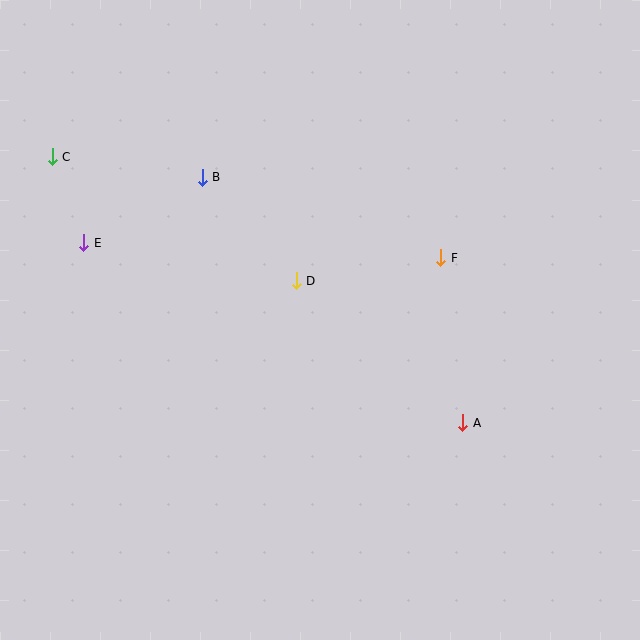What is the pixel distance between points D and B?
The distance between D and B is 140 pixels.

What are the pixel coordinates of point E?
Point E is at (84, 243).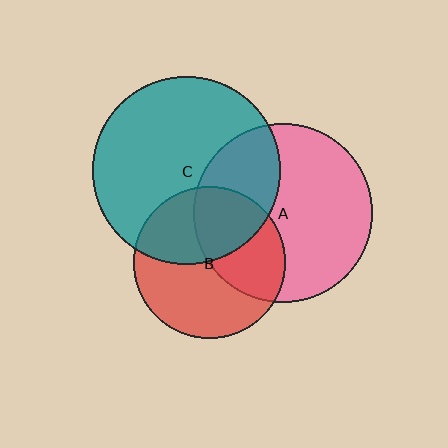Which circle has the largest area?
Circle C (teal).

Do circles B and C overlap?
Yes.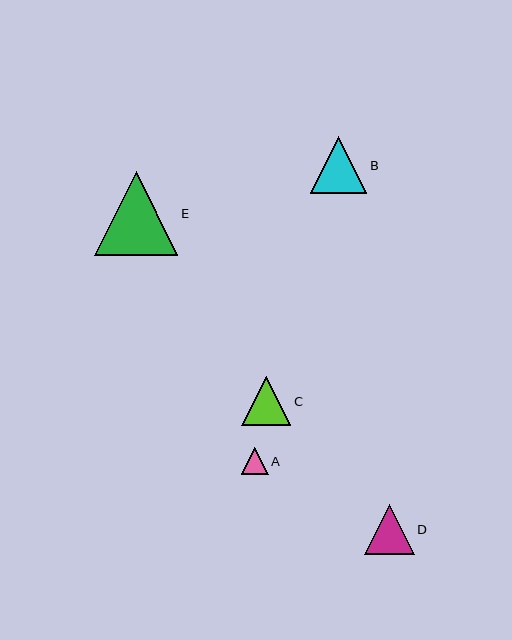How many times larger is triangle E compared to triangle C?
Triangle E is approximately 1.7 times the size of triangle C.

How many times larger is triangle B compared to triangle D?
Triangle B is approximately 1.1 times the size of triangle D.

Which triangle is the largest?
Triangle E is the largest with a size of approximately 84 pixels.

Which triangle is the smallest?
Triangle A is the smallest with a size of approximately 27 pixels.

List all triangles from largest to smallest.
From largest to smallest: E, B, D, C, A.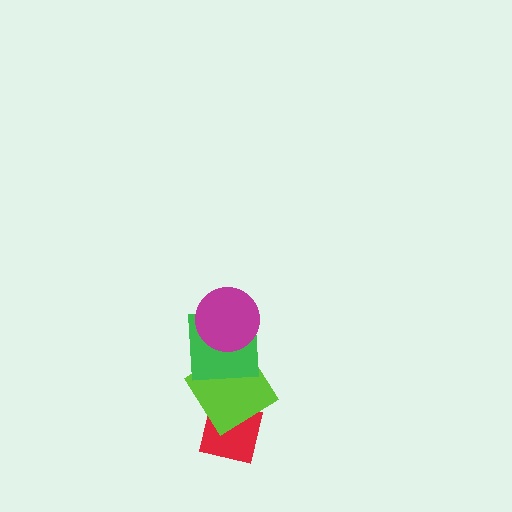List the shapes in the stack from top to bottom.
From top to bottom: the magenta circle, the green square, the lime diamond, the red square.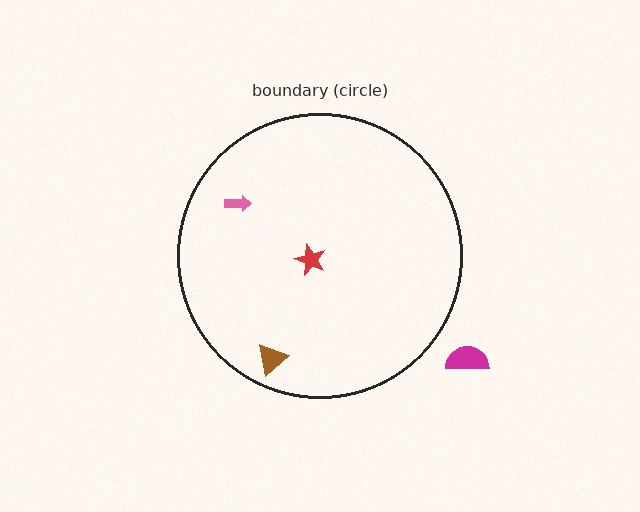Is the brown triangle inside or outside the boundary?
Inside.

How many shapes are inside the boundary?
3 inside, 1 outside.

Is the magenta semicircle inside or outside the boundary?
Outside.